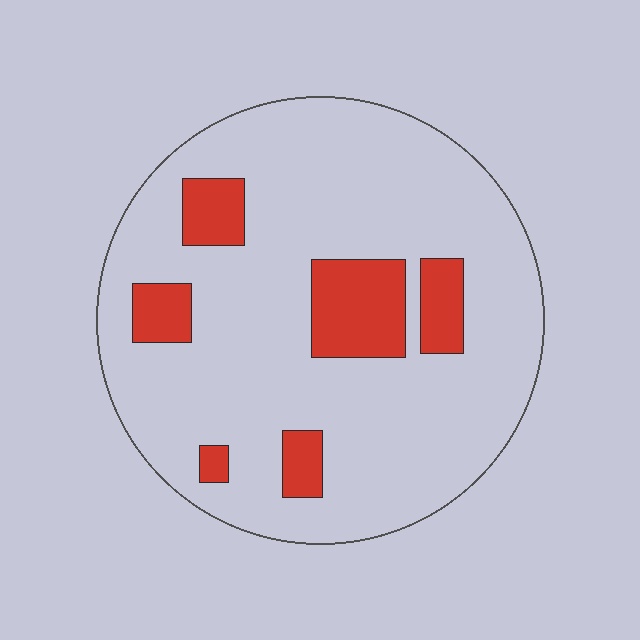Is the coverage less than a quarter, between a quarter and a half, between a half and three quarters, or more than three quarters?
Less than a quarter.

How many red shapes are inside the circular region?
6.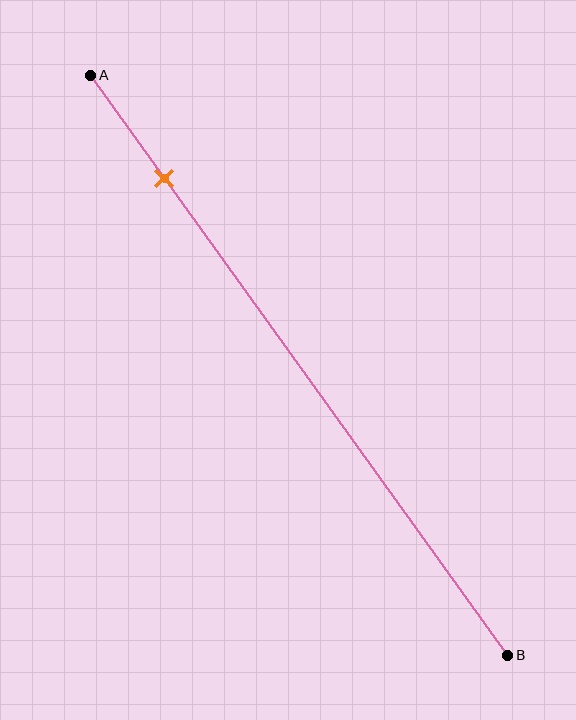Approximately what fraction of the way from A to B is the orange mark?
The orange mark is approximately 20% of the way from A to B.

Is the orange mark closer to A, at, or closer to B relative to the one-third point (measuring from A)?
The orange mark is closer to point A than the one-third point of segment AB.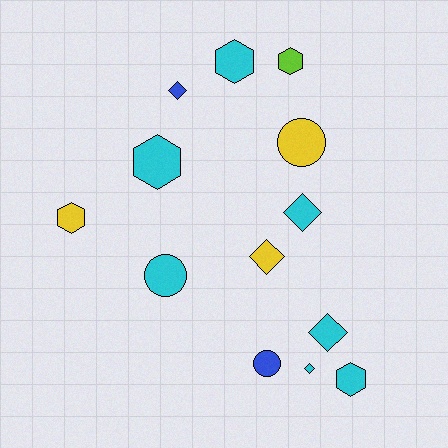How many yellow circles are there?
There is 1 yellow circle.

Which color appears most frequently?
Cyan, with 7 objects.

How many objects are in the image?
There are 13 objects.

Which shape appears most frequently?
Hexagon, with 5 objects.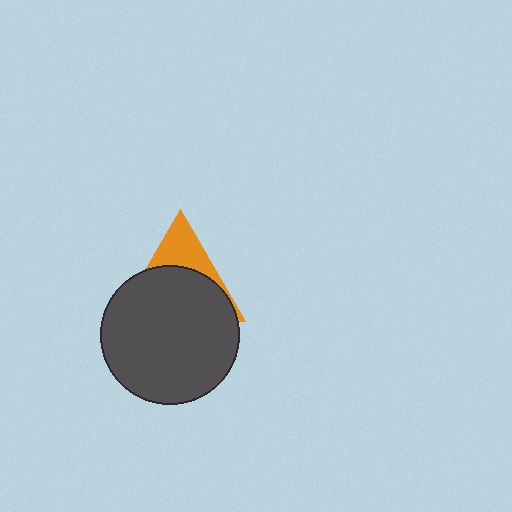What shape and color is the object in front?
The object in front is a dark gray circle.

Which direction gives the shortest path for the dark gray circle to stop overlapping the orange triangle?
Moving down gives the shortest separation.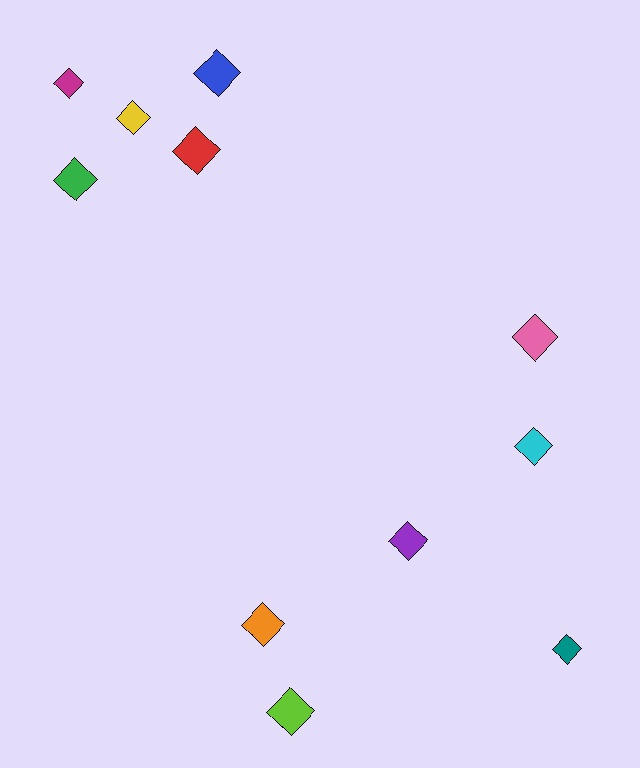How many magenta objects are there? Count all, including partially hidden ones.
There is 1 magenta object.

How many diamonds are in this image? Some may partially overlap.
There are 11 diamonds.